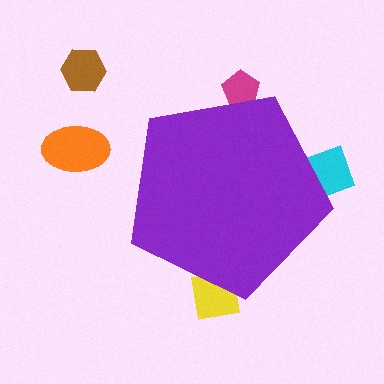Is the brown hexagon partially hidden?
No, the brown hexagon is fully visible.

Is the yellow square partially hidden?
Yes, the yellow square is partially hidden behind the purple pentagon.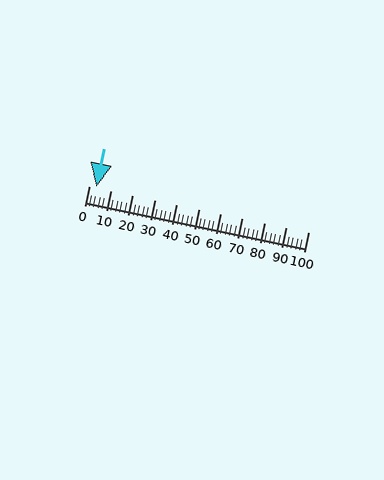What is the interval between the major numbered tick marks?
The major tick marks are spaced 10 units apart.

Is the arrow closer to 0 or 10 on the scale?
The arrow is closer to 0.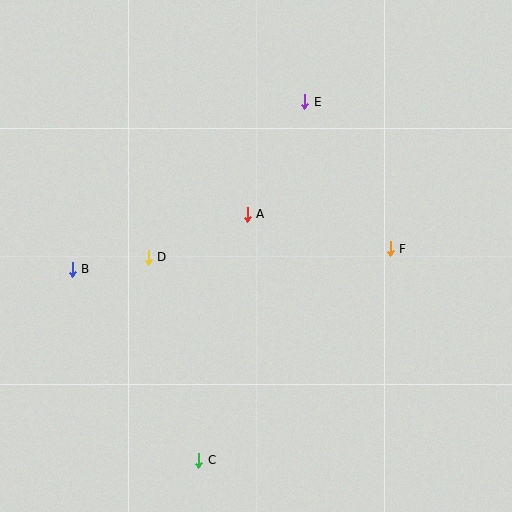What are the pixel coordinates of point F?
Point F is at (390, 249).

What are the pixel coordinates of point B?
Point B is at (72, 269).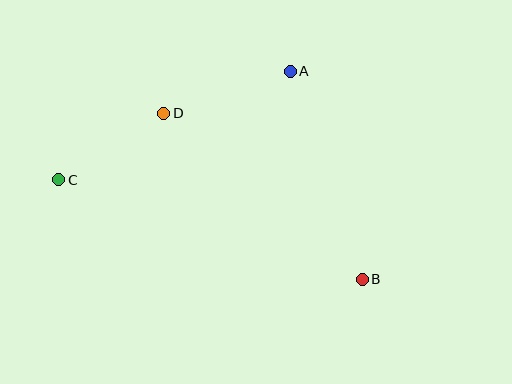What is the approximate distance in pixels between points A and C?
The distance between A and C is approximately 255 pixels.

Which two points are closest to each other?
Points C and D are closest to each other.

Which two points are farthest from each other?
Points B and C are farthest from each other.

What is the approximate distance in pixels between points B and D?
The distance between B and D is approximately 259 pixels.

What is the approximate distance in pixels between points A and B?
The distance between A and B is approximately 220 pixels.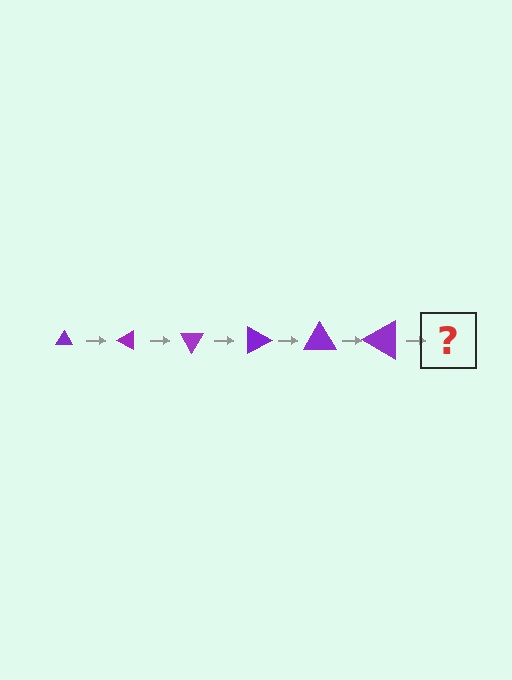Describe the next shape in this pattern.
It should be a triangle, larger than the previous one and rotated 180 degrees from the start.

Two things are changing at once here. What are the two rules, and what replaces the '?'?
The two rules are that the triangle grows larger each step and it rotates 30 degrees each step. The '?' should be a triangle, larger than the previous one and rotated 180 degrees from the start.